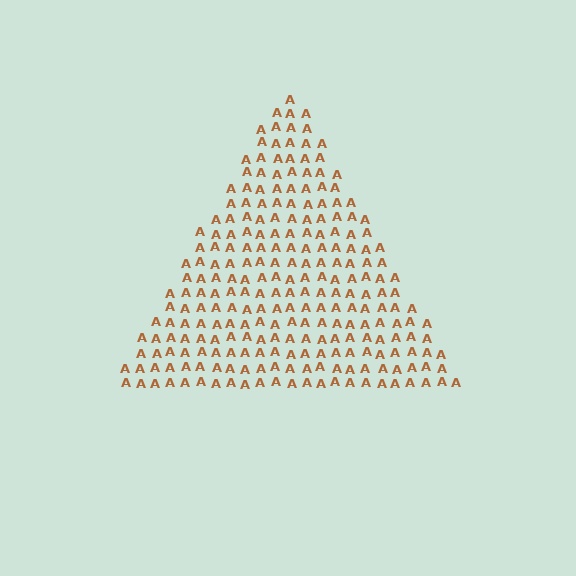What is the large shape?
The large shape is a triangle.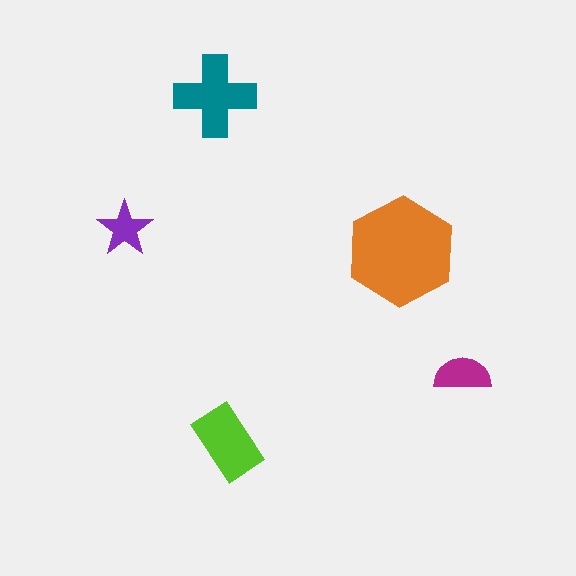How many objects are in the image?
There are 5 objects in the image.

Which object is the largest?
The orange hexagon.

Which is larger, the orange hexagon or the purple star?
The orange hexagon.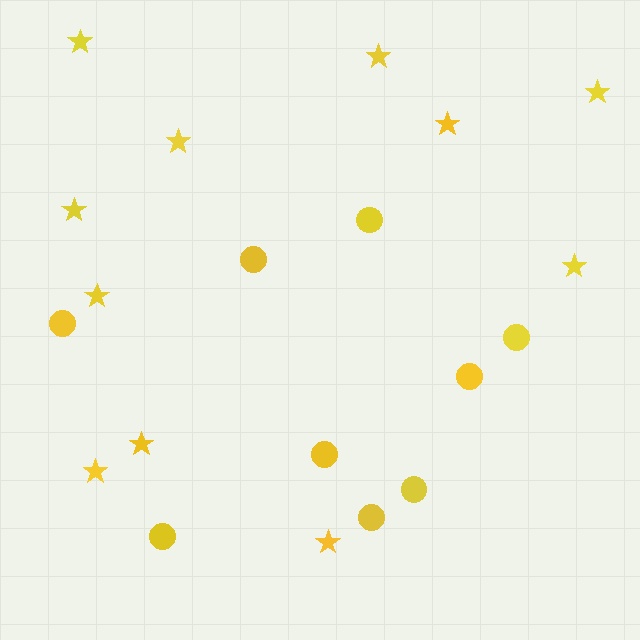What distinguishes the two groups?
There are 2 groups: one group of circles (9) and one group of stars (11).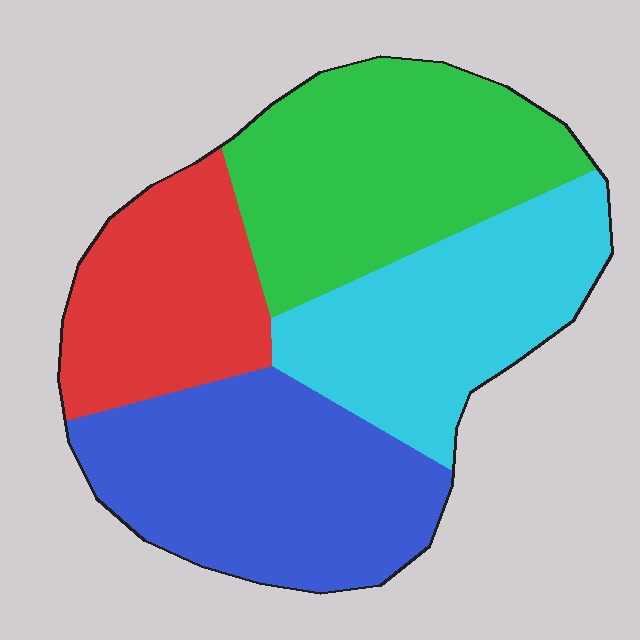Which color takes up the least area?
Red, at roughly 20%.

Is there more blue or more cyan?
Blue.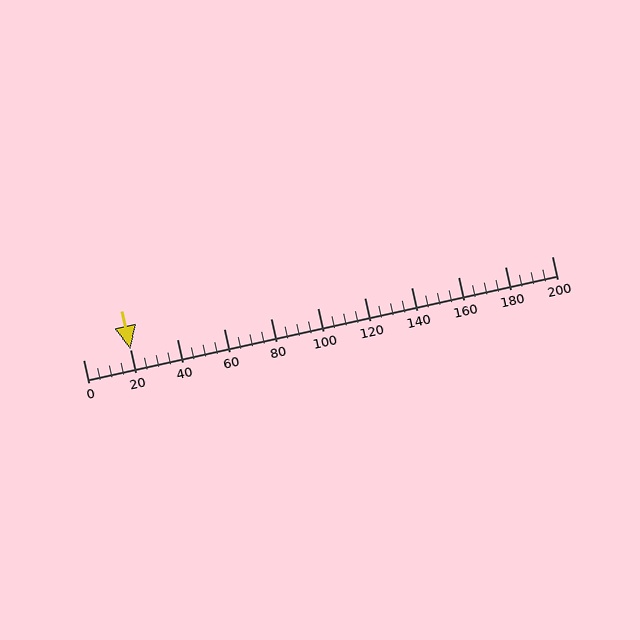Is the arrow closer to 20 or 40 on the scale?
The arrow is closer to 20.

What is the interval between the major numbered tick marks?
The major tick marks are spaced 20 units apart.